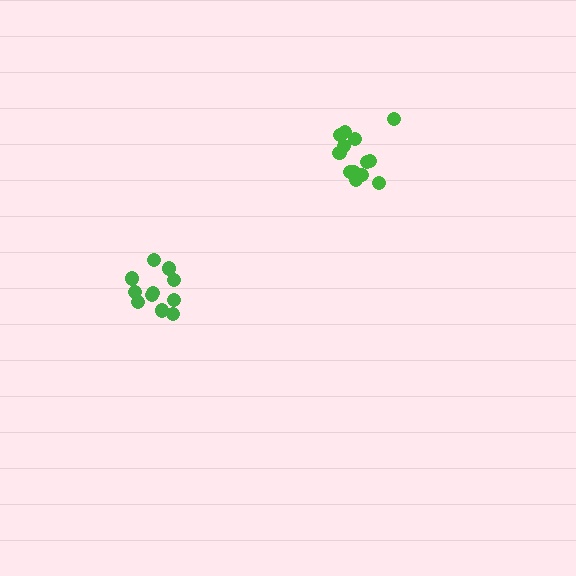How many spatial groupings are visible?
There are 2 spatial groupings.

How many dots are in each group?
Group 1: 11 dots, Group 2: 13 dots (24 total).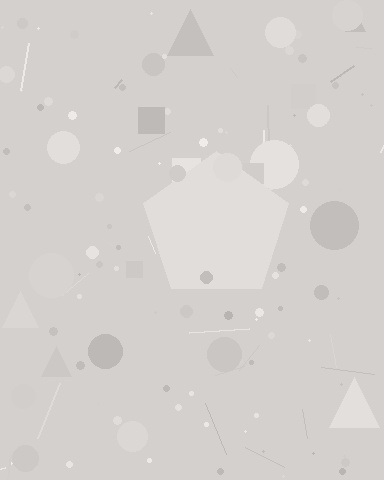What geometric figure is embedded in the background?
A pentagon is embedded in the background.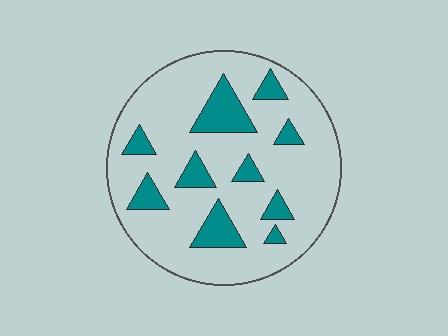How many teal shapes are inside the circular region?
10.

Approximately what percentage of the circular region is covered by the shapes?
Approximately 20%.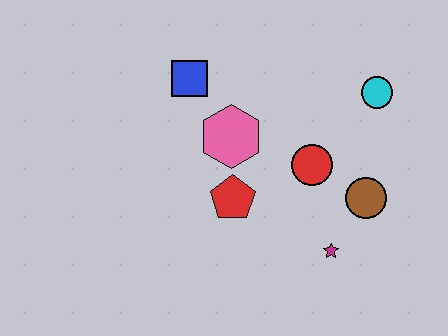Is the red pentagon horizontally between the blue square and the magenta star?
Yes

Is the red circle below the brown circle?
No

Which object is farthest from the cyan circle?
The blue square is farthest from the cyan circle.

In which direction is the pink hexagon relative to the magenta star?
The pink hexagon is above the magenta star.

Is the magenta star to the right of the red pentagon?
Yes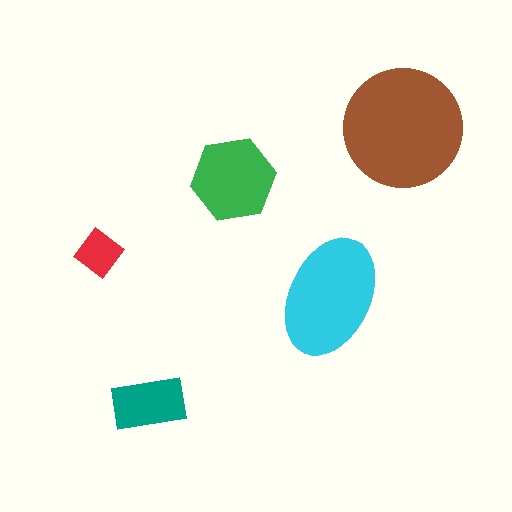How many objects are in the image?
There are 5 objects in the image.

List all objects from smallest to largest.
The red diamond, the teal rectangle, the green hexagon, the cyan ellipse, the brown circle.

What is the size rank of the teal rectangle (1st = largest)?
4th.